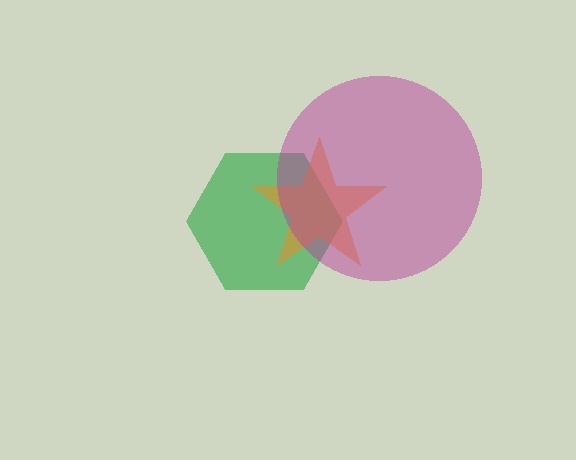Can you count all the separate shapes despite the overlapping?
Yes, there are 3 separate shapes.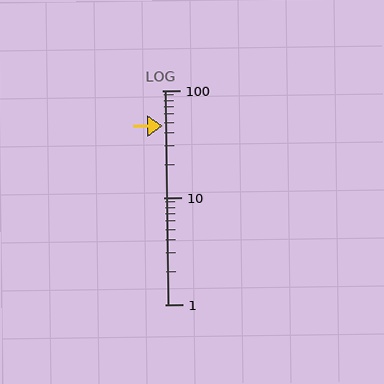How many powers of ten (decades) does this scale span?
The scale spans 2 decades, from 1 to 100.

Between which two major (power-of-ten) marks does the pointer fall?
The pointer is between 10 and 100.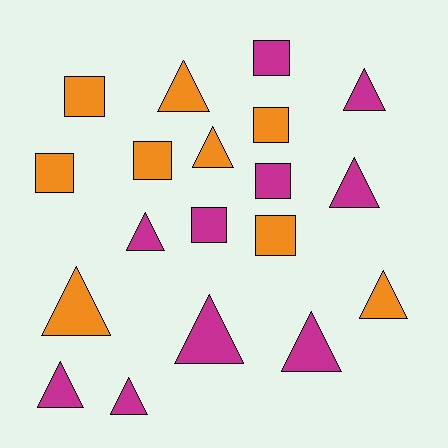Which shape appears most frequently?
Triangle, with 11 objects.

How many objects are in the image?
There are 19 objects.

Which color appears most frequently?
Magenta, with 10 objects.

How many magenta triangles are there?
There are 7 magenta triangles.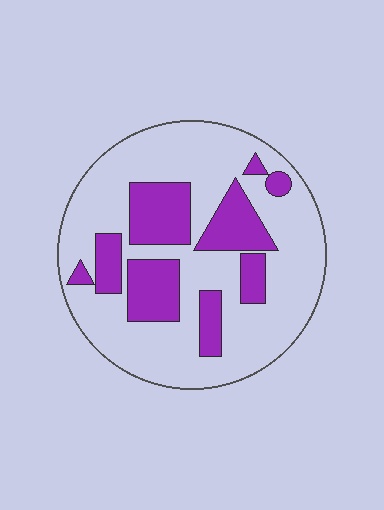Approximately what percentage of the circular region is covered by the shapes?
Approximately 30%.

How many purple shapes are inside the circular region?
9.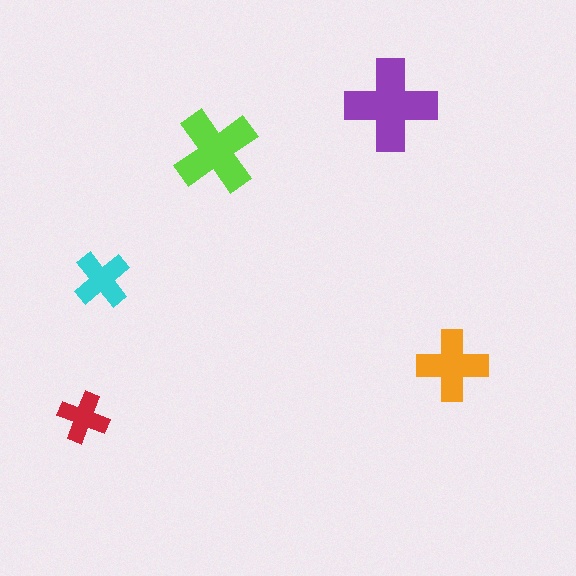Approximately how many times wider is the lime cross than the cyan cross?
About 1.5 times wider.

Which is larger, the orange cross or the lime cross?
The lime one.